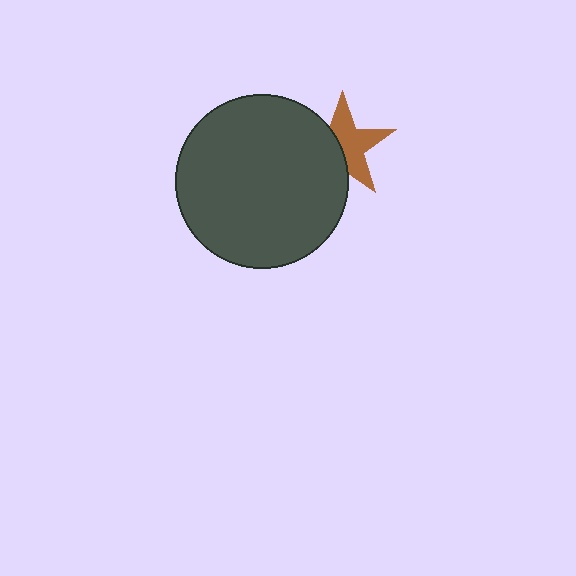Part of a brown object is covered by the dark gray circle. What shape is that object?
It is a star.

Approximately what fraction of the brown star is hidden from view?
Roughly 43% of the brown star is hidden behind the dark gray circle.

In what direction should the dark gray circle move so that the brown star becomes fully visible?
The dark gray circle should move left. That is the shortest direction to clear the overlap and leave the brown star fully visible.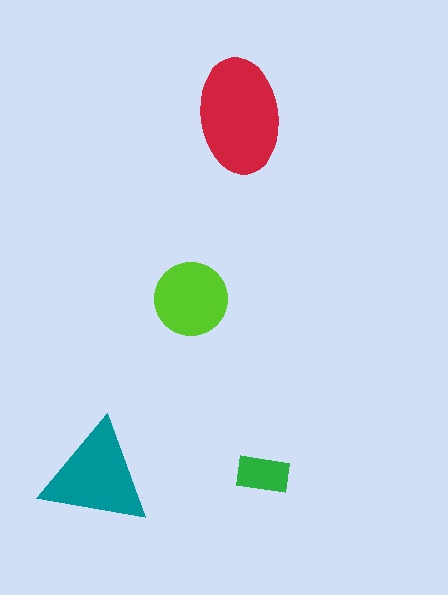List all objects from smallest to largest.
The green rectangle, the lime circle, the teal triangle, the red ellipse.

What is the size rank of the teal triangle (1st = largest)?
2nd.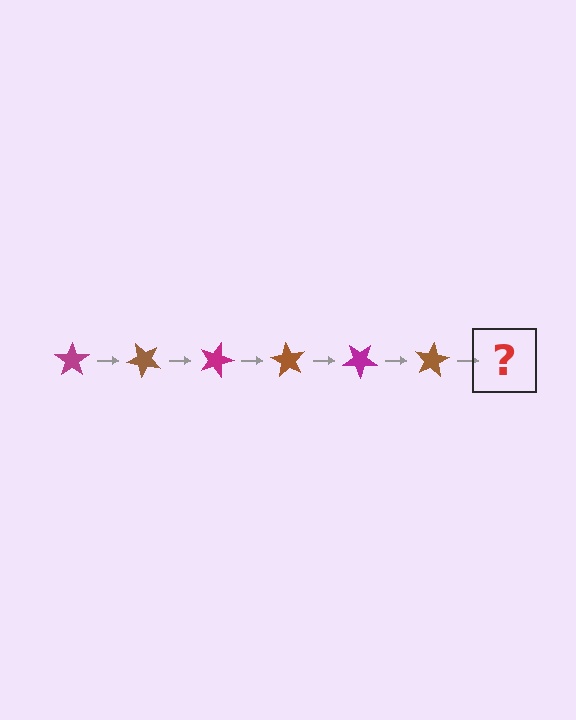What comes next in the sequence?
The next element should be a magenta star, rotated 270 degrees from the start.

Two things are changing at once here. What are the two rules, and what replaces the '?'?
The two rules are that it rotates 45 degrees each step and the color cycles through magenta and brown. The '?' should be a magenta star, rotated 270 degrees from the start.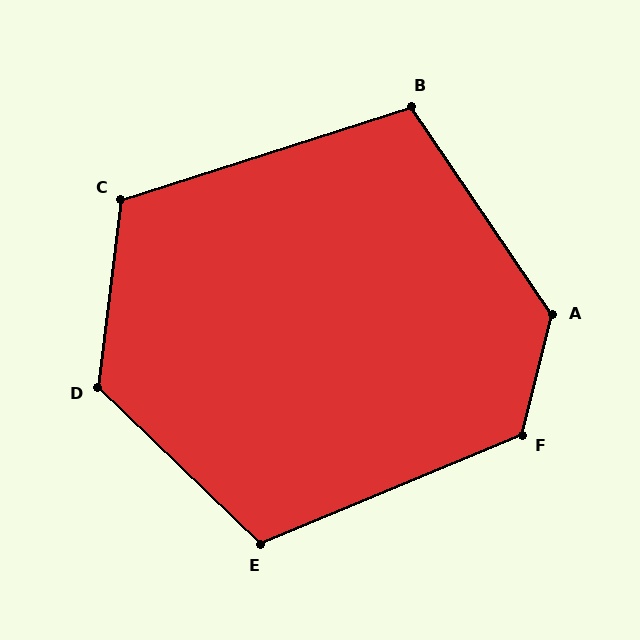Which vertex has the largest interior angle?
A, at approximately 132 degrees.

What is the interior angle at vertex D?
Approximately 127 degrees (obtuse).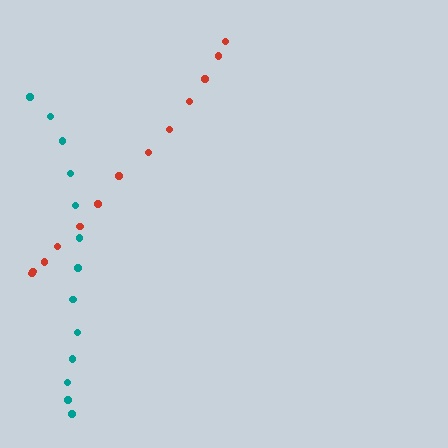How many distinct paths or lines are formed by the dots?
There are 2 distinct paths.